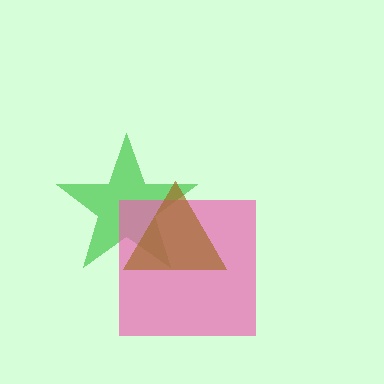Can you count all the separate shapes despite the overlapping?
Yes, there are 3 separate shapes.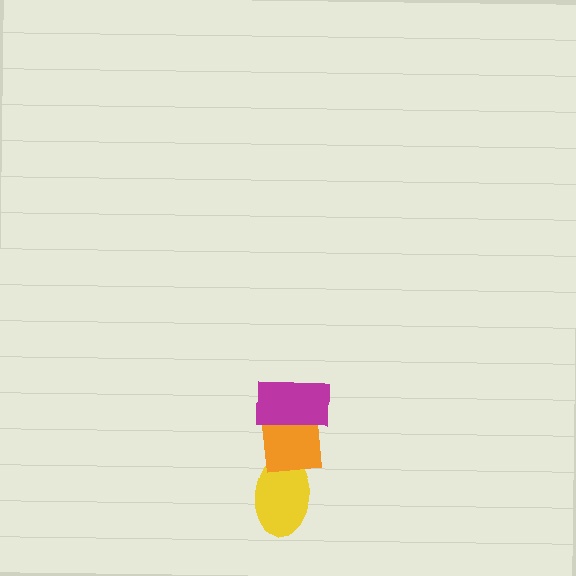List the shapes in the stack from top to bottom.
From top to bottom: the magenta rectangle, the orange square, the yellow ellipse.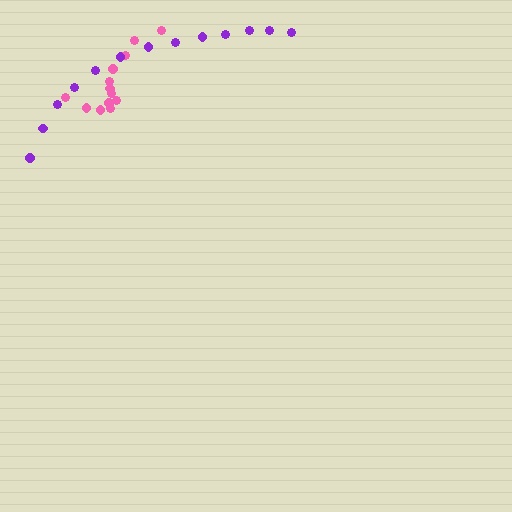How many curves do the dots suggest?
There are 2 distinct paths.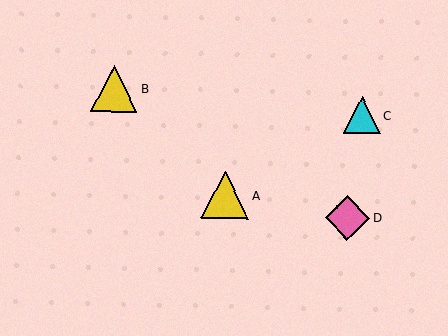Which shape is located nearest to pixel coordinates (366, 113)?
The cyan triangle (labeled C) at (362, 115) is nearest to that location.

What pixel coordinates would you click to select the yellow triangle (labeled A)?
Click at (225, 195) to select the yellow triangle A.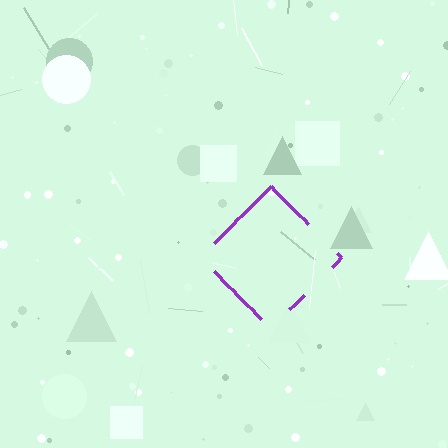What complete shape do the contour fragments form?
The contour fragments form a diamond.